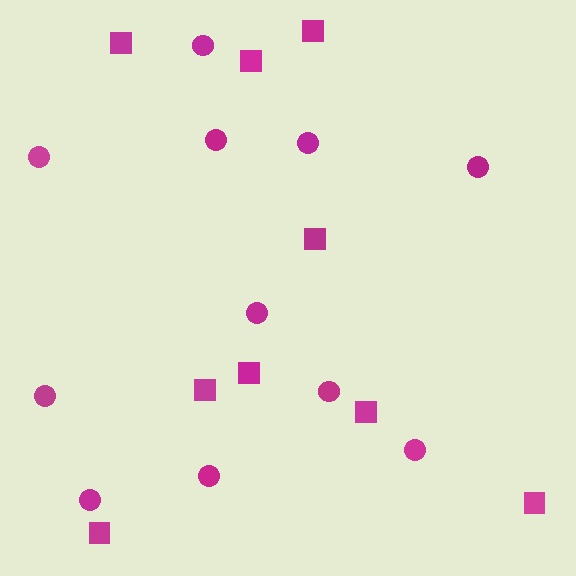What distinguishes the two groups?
There are 2 groups: one group of squares (9) and one group of circles (11).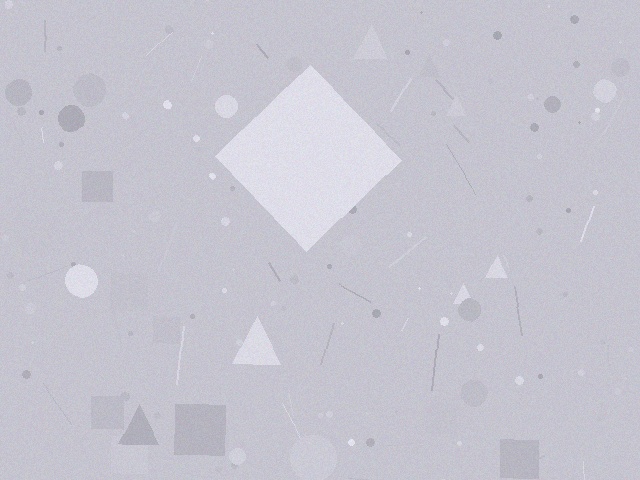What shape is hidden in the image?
A diamond is hidden in the image.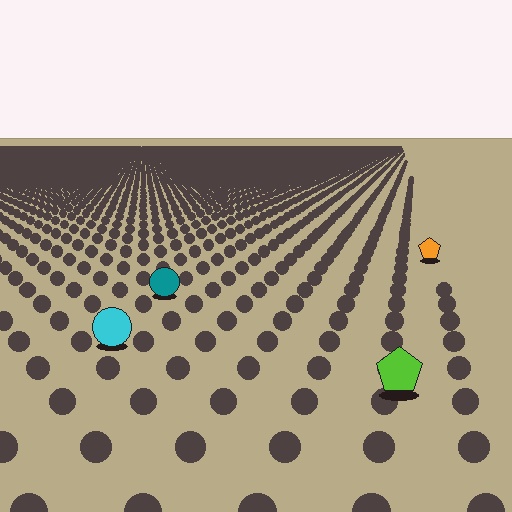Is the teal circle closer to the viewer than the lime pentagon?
No. The lime pentagon is closer — you can tell from the texture gradient: the ground texture is coarser near it.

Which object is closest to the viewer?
The lime pentagon is closest. The texture marks near it are larger and more spread out.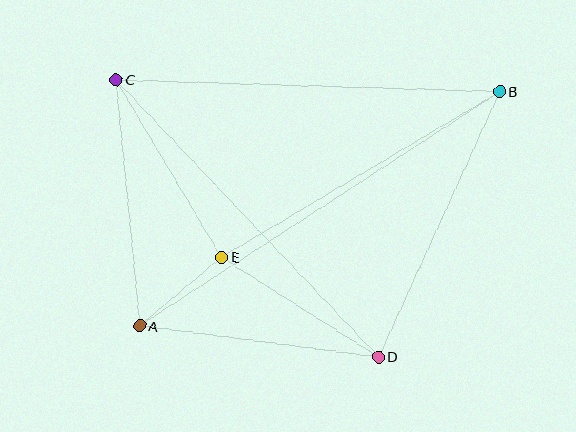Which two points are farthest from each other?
Points A and B are farthest from each other.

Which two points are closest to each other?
Points A and E are closest to each other.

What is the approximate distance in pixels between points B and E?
The distance between B and E is approximately 324 pixels.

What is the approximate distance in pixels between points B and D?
The distance between B and D is approximately 292 pixels.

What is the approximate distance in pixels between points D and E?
The distance between D and E is approximately 186 pixels.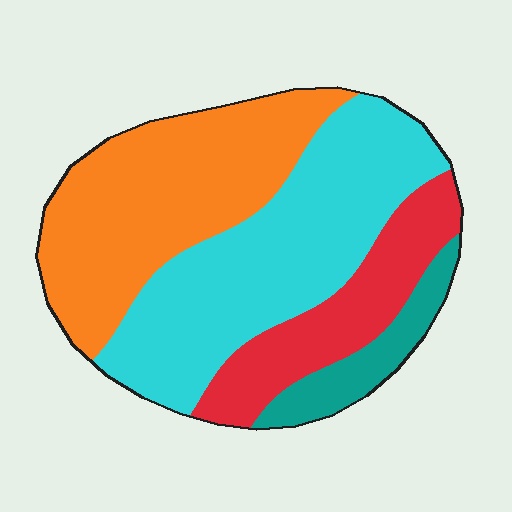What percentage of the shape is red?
Red covers about 20% of the shape.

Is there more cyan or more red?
Cyan.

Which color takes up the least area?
Teal, at roughly 10%.